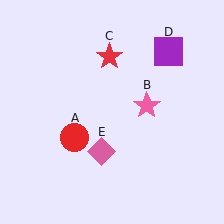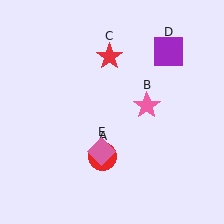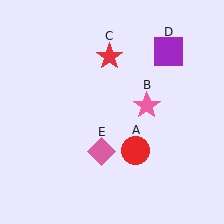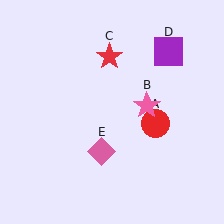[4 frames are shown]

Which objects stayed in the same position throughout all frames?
Pink star (object B) and red star (object C) and purple square (object D) and pink diamond (object E) remained stationary.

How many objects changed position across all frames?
1 object changed position: red circle (object A).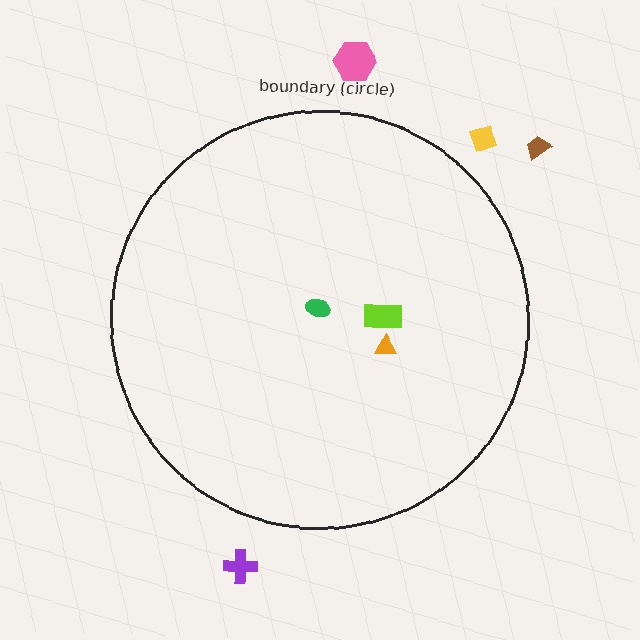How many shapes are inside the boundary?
3 inside, 4 outside.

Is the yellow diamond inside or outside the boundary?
Outside.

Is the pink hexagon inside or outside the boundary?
Outside.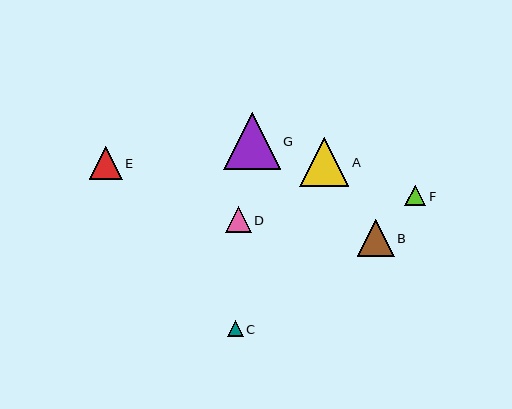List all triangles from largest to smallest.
From largest to smallest: G, A, B, E, D, F, C.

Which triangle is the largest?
Triangle G is the largest with a size of approximately 56 pixels.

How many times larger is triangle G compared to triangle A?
Triangle G is approximately 1.2 times the size of triangle A.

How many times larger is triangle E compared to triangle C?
Triangle E is approximately 2.1 times the size of triangle C.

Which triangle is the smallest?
Triangle C is the smallest with a size of approximately 16 pixels.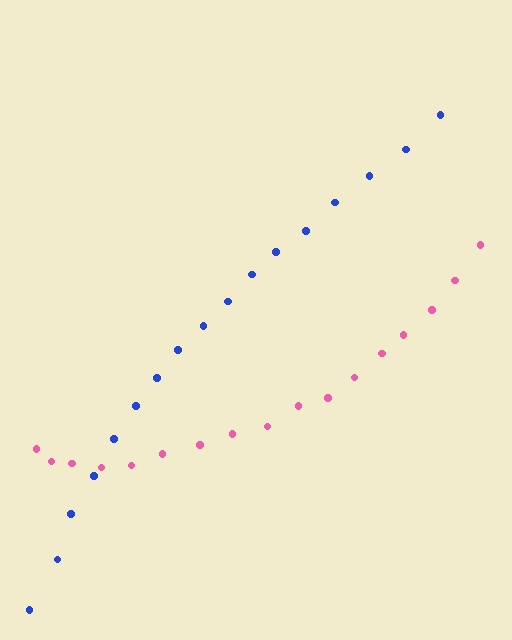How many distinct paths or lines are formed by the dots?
There are 2 distinct paths.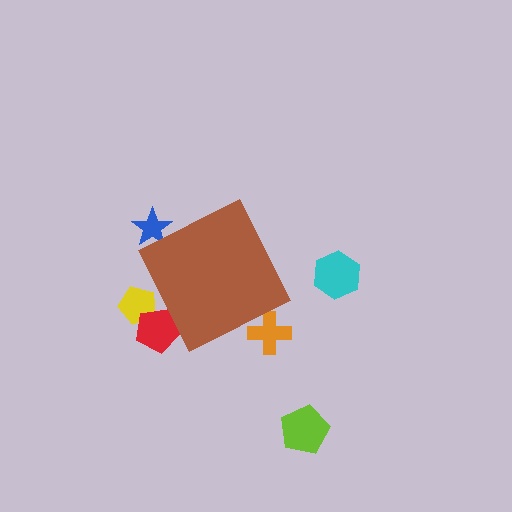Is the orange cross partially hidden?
Yes, the orange cross is partially hidden behind the brown diamond.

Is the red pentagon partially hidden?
Yes, the red pentagon is partially hidden behind the brown diamond.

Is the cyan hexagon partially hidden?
No, the cyan hexagon is fully visible.